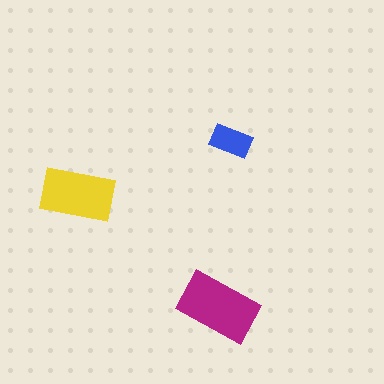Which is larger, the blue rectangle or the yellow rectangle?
The yellow one.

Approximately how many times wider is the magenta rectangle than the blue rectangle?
About 2 times wider.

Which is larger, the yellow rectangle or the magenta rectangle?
The magenta one.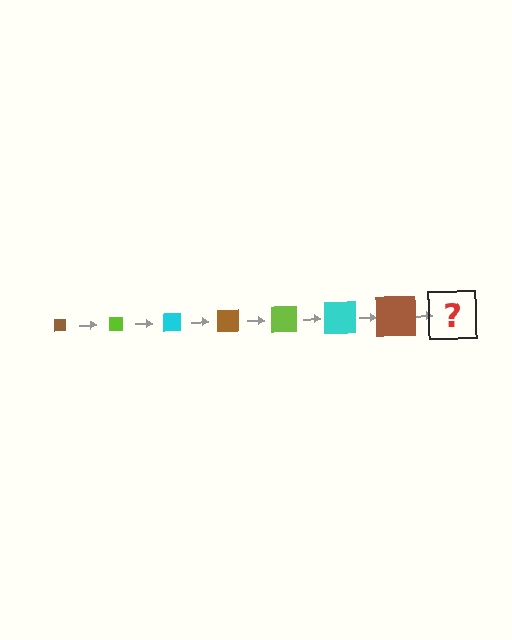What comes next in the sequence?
The next element should be a lime square, larger than the previous one.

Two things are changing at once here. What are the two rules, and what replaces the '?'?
The two rules are that the square grows larger each step and the color cycles through brown, lime, and cyan. The '?' should be a lime square, larger than the previous one.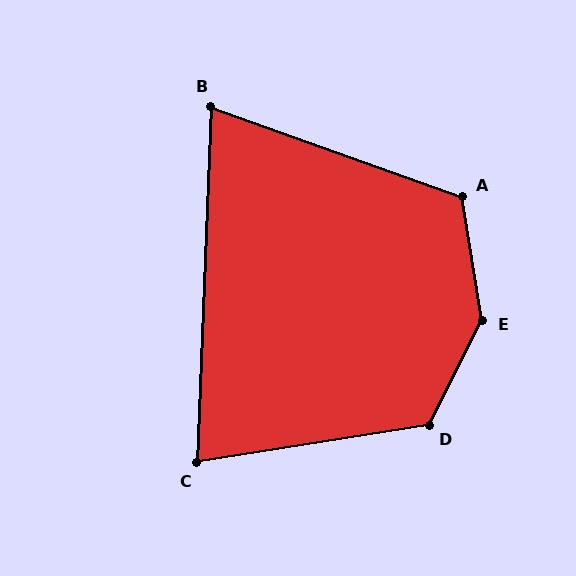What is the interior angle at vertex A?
Approximately 119 degrees (obtuse).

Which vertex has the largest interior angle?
E, at approximately 144 degrees.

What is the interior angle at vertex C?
Approximately 79 degrees (acute).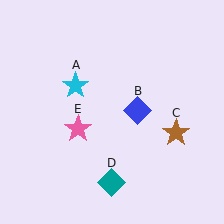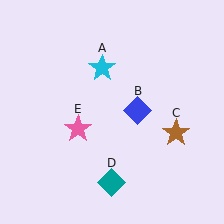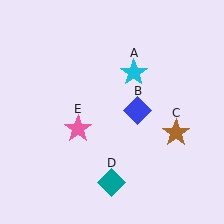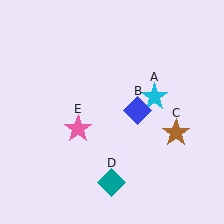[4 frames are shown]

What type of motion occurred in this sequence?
The cyan star (object A) rotated clockwise around the center of the scene.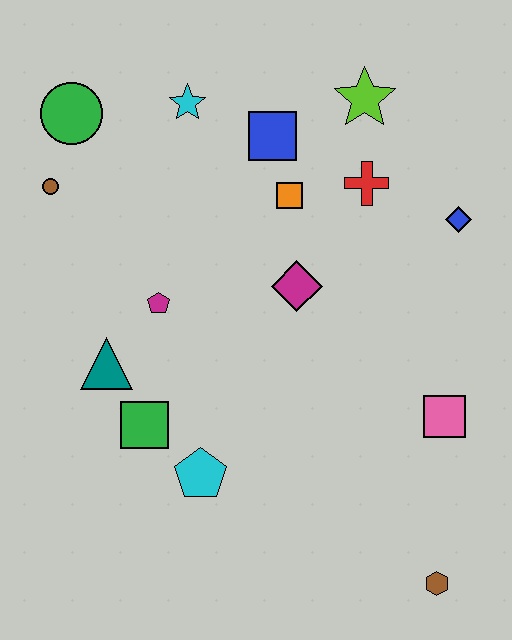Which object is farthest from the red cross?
The brown hexagon is farthest from the red cross.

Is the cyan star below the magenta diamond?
No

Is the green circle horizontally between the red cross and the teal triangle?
No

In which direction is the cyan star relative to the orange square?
The cyan star is to the left of the orange square.